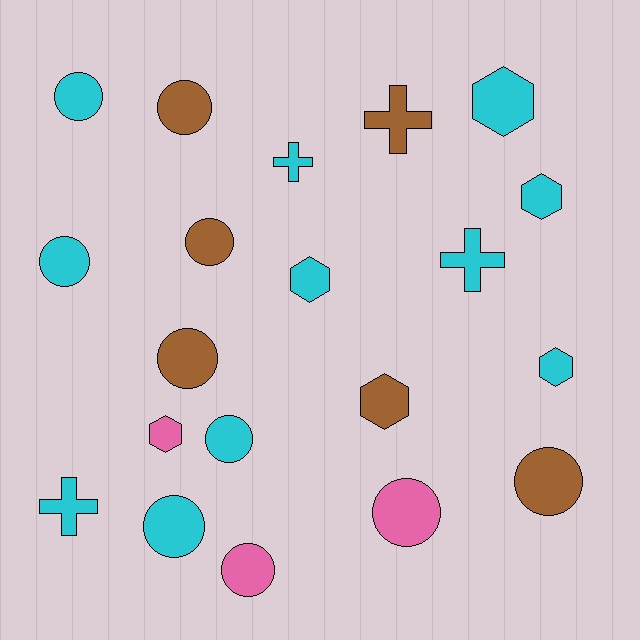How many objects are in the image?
There are 20 objects.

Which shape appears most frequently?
Circle, with 10 objects.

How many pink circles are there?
There are 2 pink circles.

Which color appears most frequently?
Cyan, with 11 objects.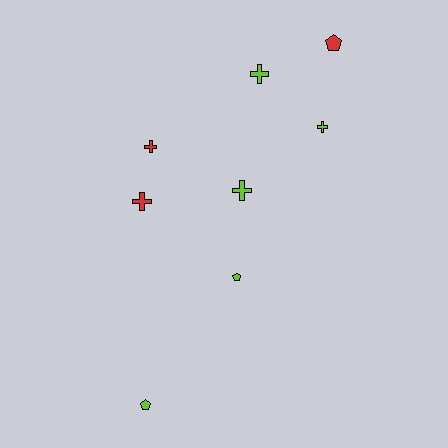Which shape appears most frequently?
Cross, with 5 objects.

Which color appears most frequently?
Lime, with 5 objects.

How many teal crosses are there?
There are no teal crosses.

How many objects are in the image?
There are 8 objects.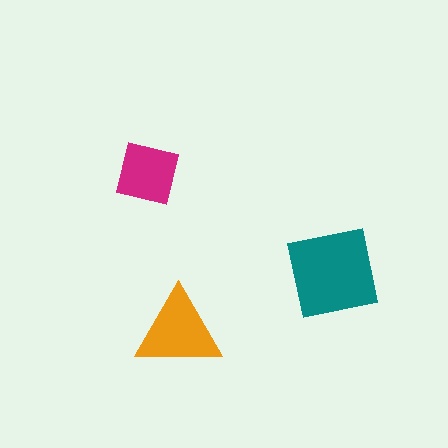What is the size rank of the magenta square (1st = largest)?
3rd.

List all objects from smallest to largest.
The magenta square, the orange triangle, the teal square.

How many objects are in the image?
There are 3 objects in the image.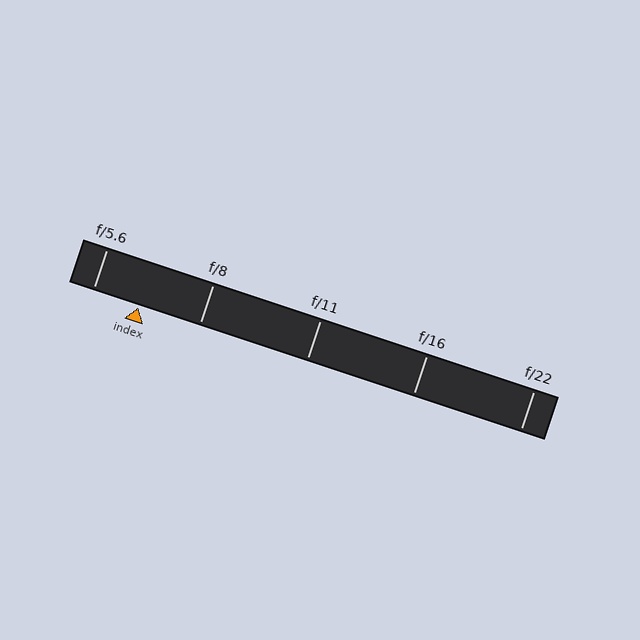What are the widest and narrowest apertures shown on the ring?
The widest aperture shown is f/5.6 and the narrowest is f/22.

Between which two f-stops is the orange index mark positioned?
The index mark is between f/5.6 and f/8.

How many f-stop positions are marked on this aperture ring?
There are 5 f-stop positions marked.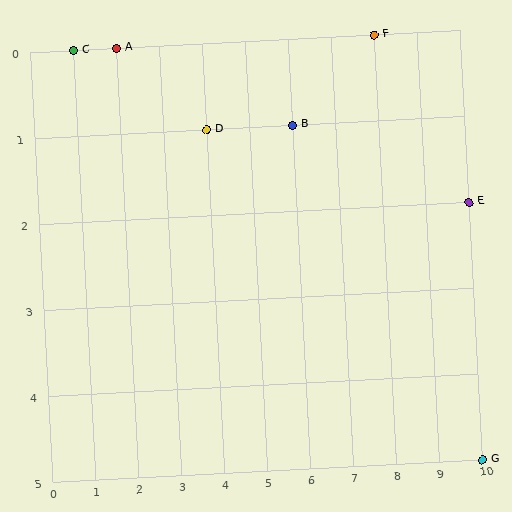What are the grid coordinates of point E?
Point E is at grid coordinates (10, 2).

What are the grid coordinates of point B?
Point B is at grid coordinates (6, 1).